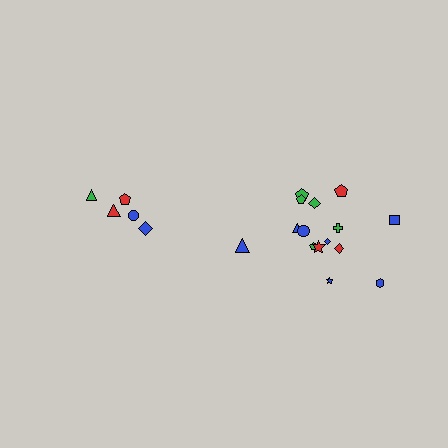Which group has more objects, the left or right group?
The right group.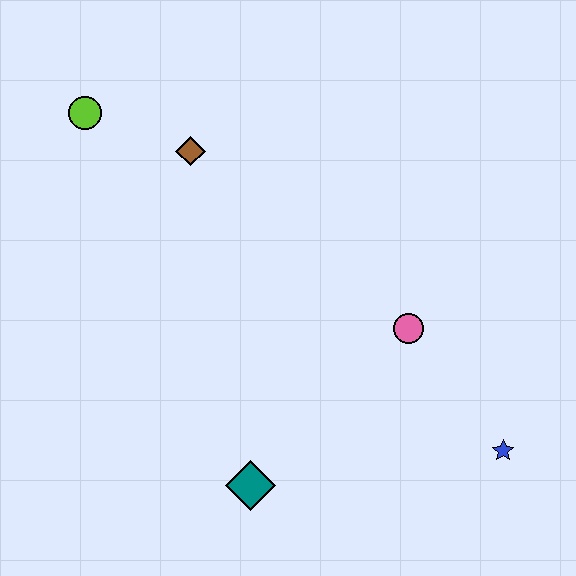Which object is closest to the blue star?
The pink circle is closest to the blue star.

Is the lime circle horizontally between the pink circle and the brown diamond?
No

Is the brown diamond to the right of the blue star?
No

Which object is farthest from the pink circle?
The lime circle is farthest from the pink circle.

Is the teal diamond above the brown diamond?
No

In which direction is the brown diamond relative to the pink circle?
The brown diamond is to the left of the pink circle.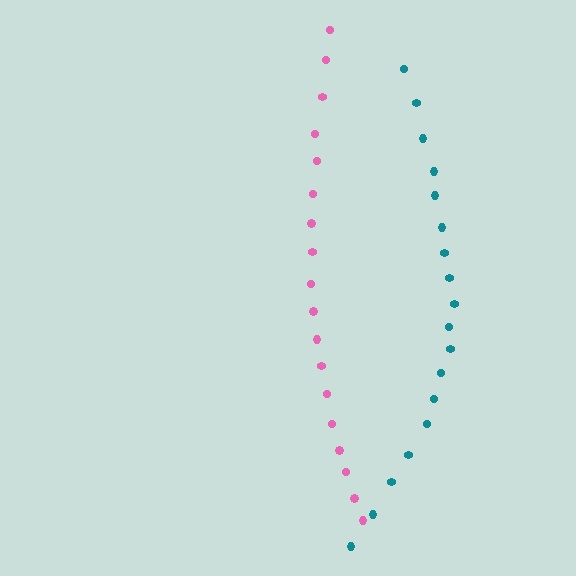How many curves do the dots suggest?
There are 2 distinct paths.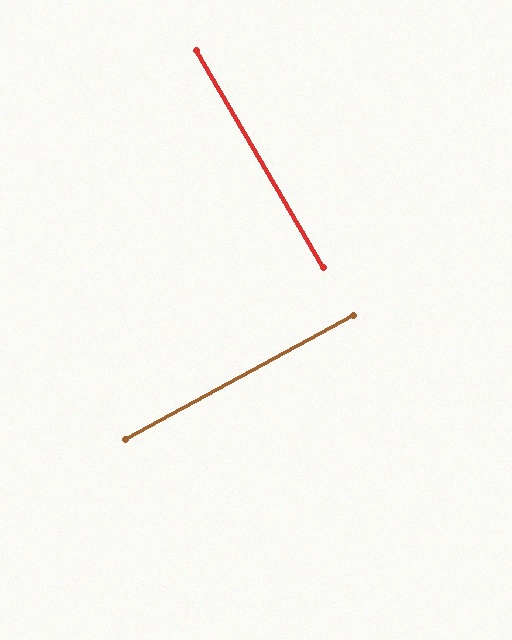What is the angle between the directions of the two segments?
Approximately 88 degrees.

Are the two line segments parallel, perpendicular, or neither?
Perpendicular — they meet at approximately 88°.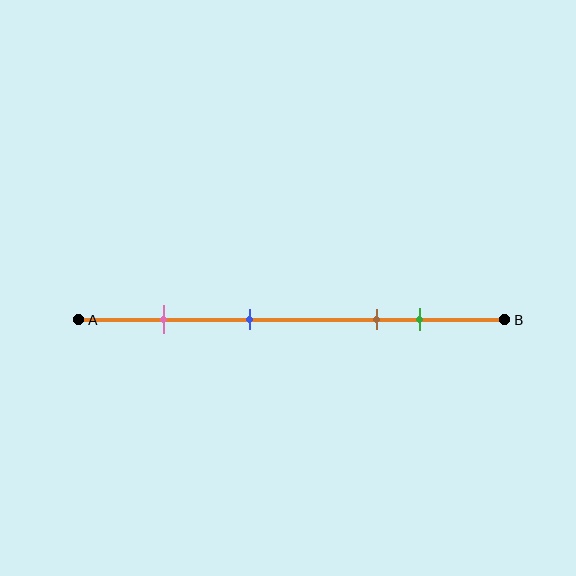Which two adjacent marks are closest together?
The brown and green marks are the closest adjacent pair.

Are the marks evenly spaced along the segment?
No, the marks are not evenly spaced.